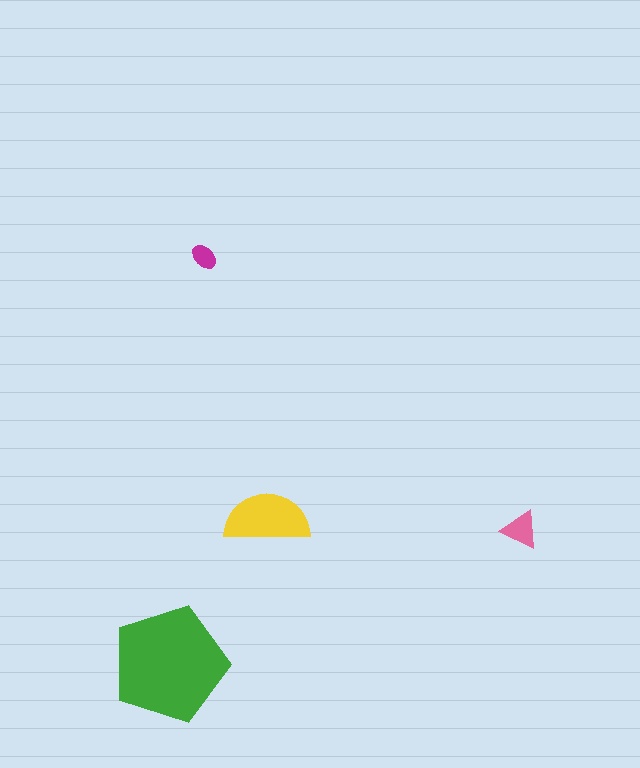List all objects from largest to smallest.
The green pentagon, the yellow semicircle, the pink triangle, the magenta ellipse.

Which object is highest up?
The magenta ellipse is topmost.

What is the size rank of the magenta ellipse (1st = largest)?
4th.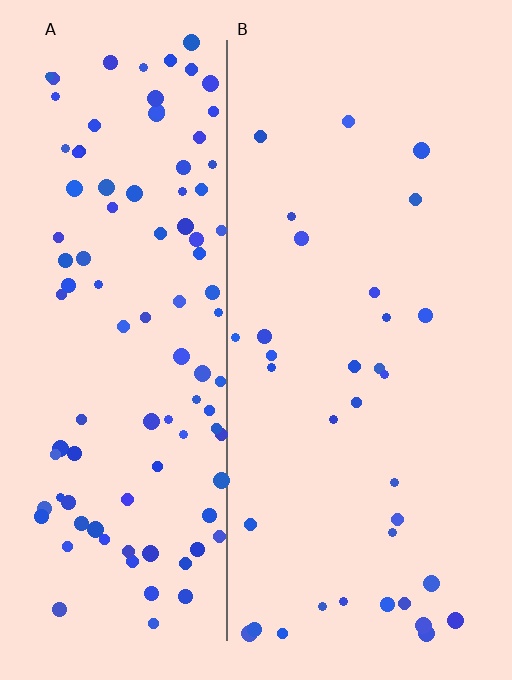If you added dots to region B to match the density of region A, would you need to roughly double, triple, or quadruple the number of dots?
Approximately triple.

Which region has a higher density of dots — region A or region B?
A (the left).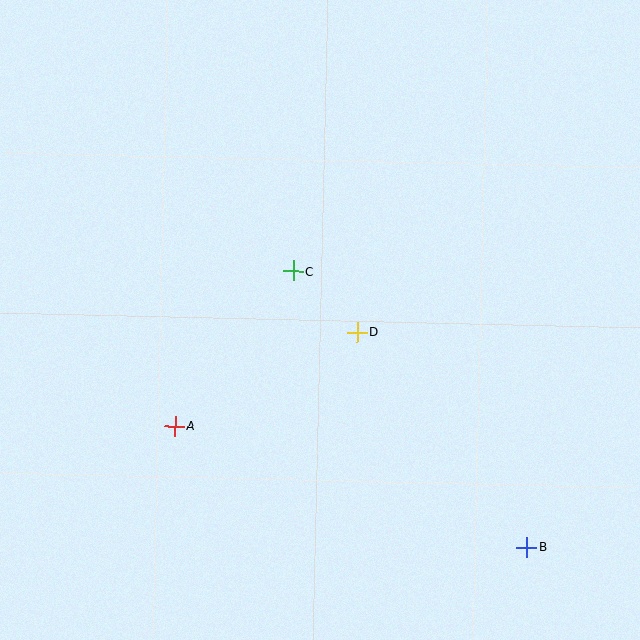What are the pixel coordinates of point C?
Point C is at (293, 271).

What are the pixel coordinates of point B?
Point B is at (527, 547).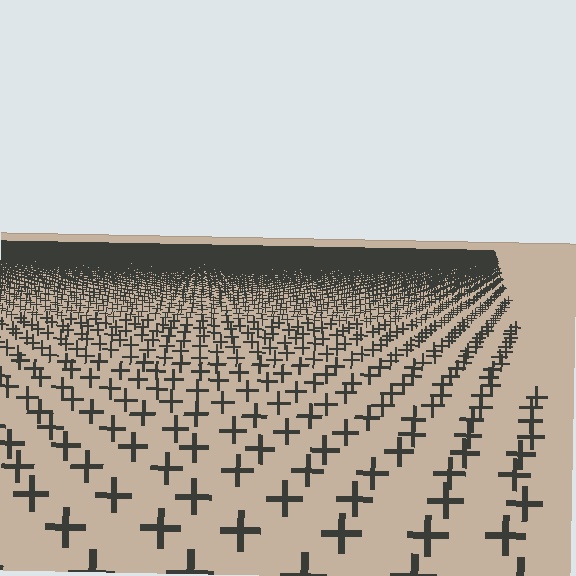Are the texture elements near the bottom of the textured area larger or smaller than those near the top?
Larger. Near the bottom, elements are closer to the viewer and appear at a bigger on-screen size.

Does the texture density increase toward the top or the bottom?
Density increases toward the top.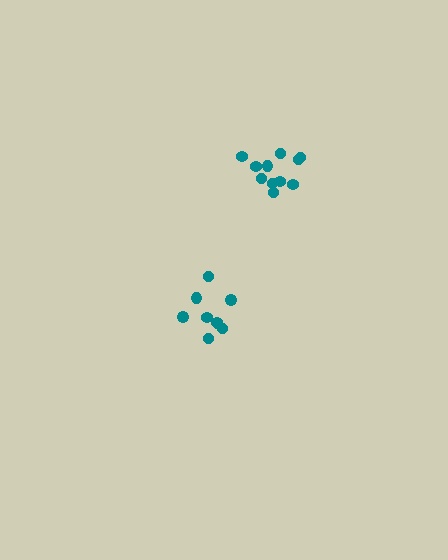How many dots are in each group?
Group 1: 11 dots, Group 2: 9 dots (20 total).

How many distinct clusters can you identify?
There are 2 distinct clusters.